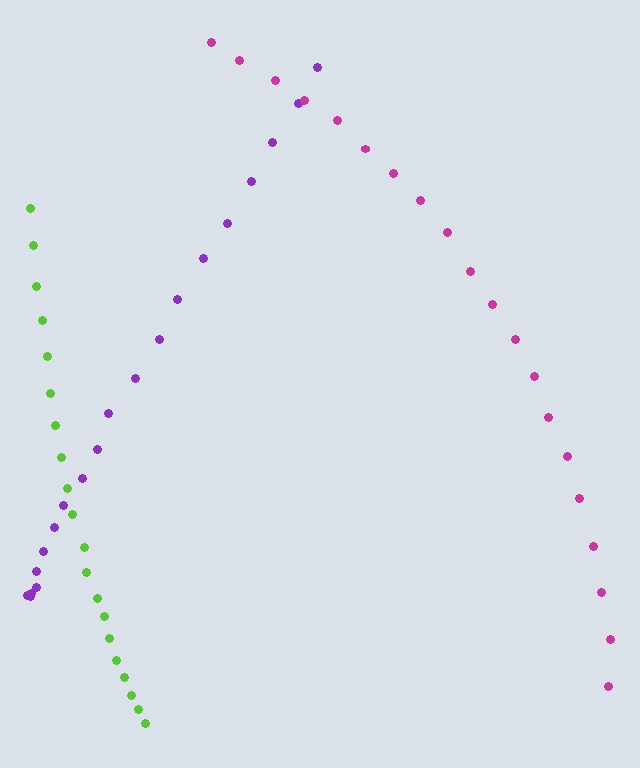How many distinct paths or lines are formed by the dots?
There are 3 distinct paths.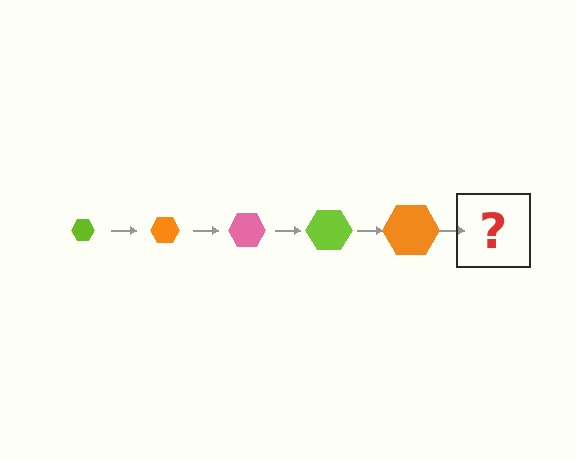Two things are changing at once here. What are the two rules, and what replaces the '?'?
The two rules are that the hexagon grows larger each step and the color cycles through lime, orange, and pink. The '?' should be a pink hexagon, larger than the previous one.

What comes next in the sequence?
The next element should be a pink hexagon, larger than the previous one.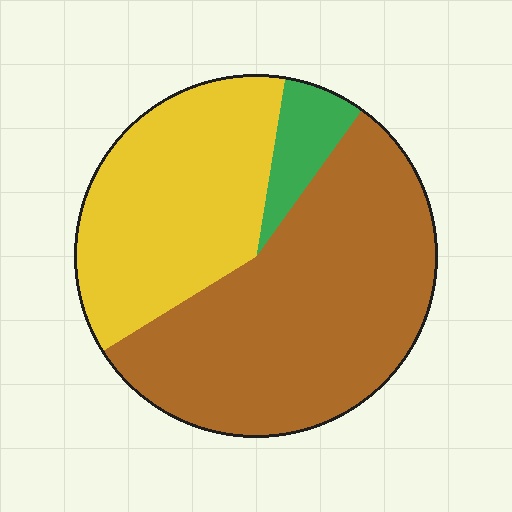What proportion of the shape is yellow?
Yellow covers 37% of the shape.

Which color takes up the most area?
Brown, at roughly 55%.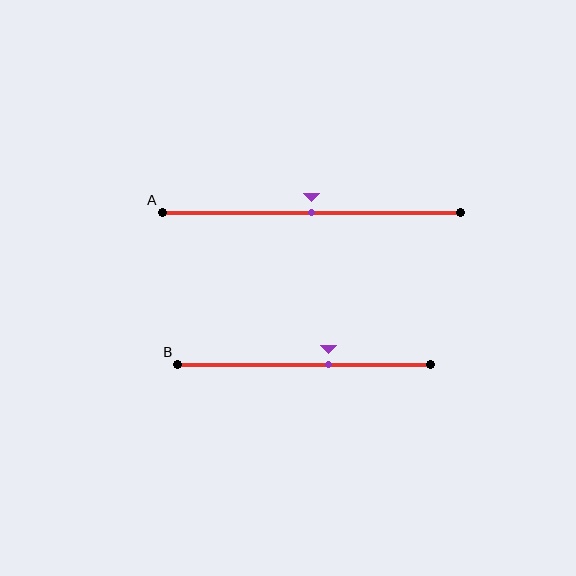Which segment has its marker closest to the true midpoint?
Segment A has its marker closest to the true midpoint.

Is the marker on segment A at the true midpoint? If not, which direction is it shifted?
Yes, the marker on segment A is at the true midpoint.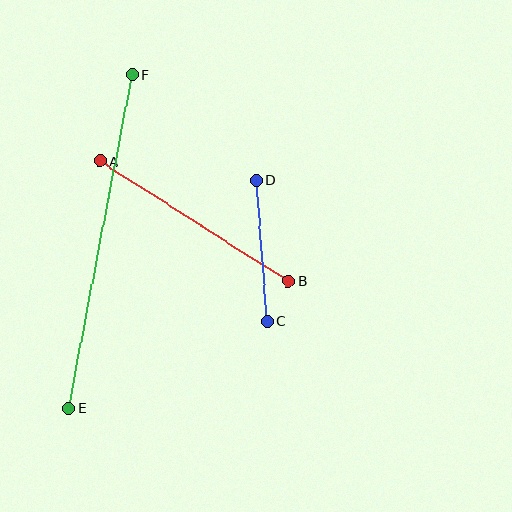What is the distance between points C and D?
The distance is approximately 142 pixels.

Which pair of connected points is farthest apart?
Points E and F are farthest apart.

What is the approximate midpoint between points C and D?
The midpoint is at approximately (262, 251) pixels.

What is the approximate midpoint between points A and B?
The midpoint is at approximately (194, 221) pixels.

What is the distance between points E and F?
The distance is approximately 339 pixels.